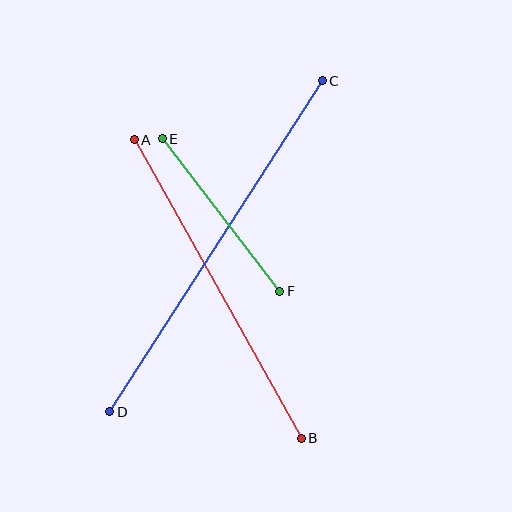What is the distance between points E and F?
The distance is approximately 193 pixels.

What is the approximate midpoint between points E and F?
The midpoint is at approximately (221, 215) pixels.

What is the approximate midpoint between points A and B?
The midpoint is at approximately (218, 289) pixels.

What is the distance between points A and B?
The distance is approximately 342 pixels.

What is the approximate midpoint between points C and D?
The midpoint is at approximately (216, 246) pixels.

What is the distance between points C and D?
The distance is approximately 393 pixels.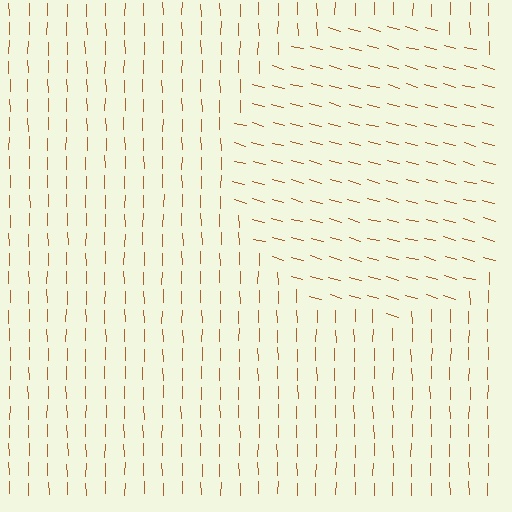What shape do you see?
I see a circle.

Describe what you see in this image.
The image is filled with small brown line segments. A circle region in the image has lines oriented differently from the surrounding lines, creating a visible texture boundary.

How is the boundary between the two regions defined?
The boundary is defined purely by a change in line orientation (approximately 75 degrees difference). All lines are the same color and thickness.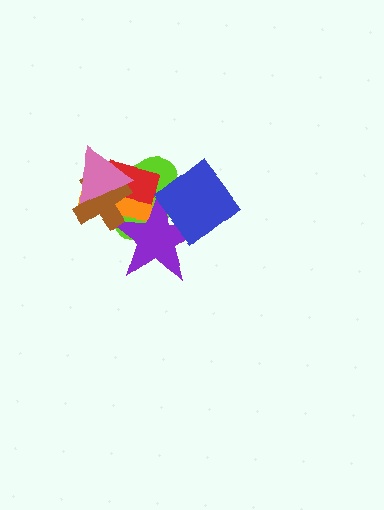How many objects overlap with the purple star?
5 objects overlap with the purple star.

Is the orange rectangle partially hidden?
Yes, it is partially covered by another shape.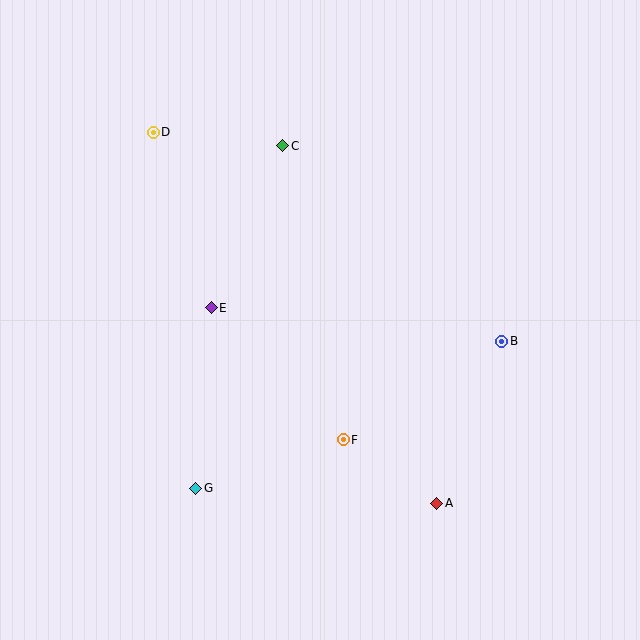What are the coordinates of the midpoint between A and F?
The midpoint between A and F is at (390, 471).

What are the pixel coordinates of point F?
Point F is at (343, 440).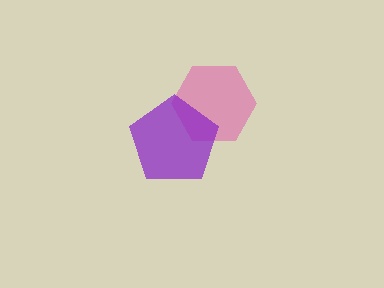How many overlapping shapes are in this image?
There are 2 overlapping shapes in the image.